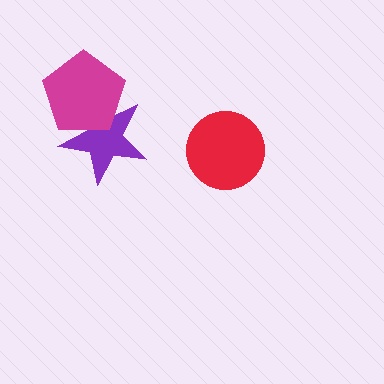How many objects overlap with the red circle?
0 objects overlap with the red circle.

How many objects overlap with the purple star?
1 object overlaps with the purple star.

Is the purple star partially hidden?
Yes, it is partially covered by another shape.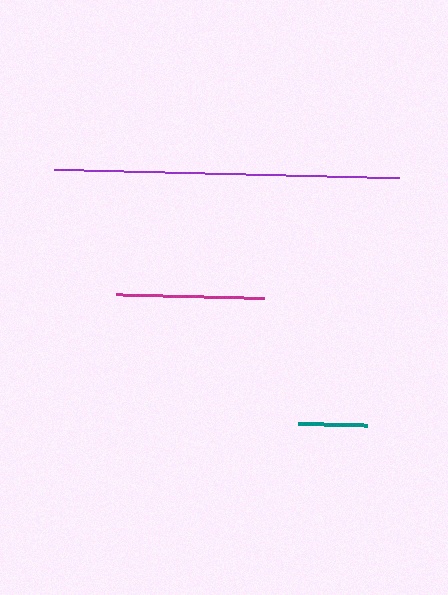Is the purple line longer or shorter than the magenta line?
The purple line is longer than the magenta line.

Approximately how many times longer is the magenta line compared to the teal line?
The magenta line is approximately 2.2 times the length of the teal line.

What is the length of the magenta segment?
The magenta segment is approximately 148 pixels long.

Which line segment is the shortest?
The teal line is the shortest at approximately 69 pixels.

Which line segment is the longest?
The purple line is the longest at approximately 345 pixels.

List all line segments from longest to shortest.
From longest to shortest: purple, magenta, teal.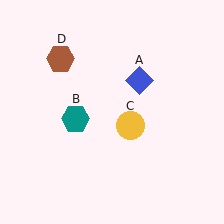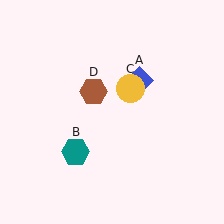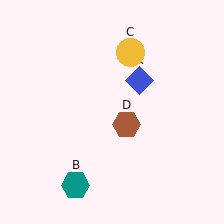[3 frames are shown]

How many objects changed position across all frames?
3 objects changed position: teal hexagon (object B), yellow circle (object C), brown hexagon (object D).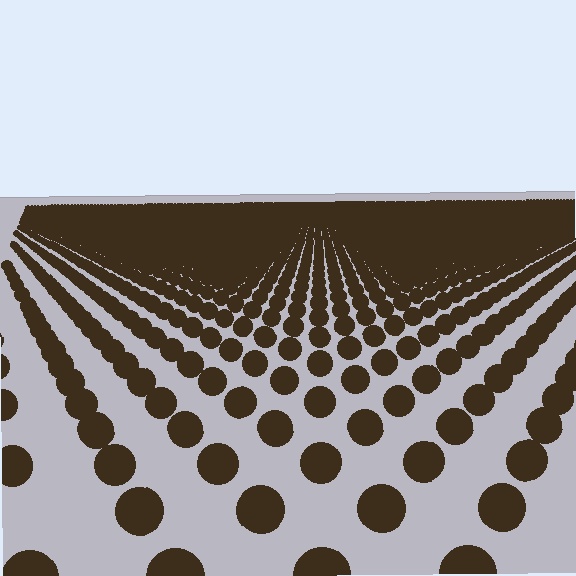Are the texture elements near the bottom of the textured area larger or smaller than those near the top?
Larger. Near the bottom, elements are closer to the viewer and appear at a bigger on-screen size.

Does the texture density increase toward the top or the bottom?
Density increases toward the top.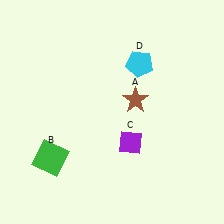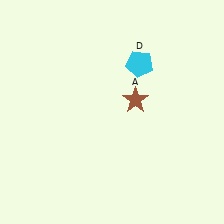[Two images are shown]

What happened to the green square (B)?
The green square (B) was removed in Image 2. It was in the bottom-left area of Image 1.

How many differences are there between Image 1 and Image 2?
There are 2 differences between the two images.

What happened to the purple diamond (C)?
The purple diamond (C) was removed in Image 2. It was in the bottom-right area of Image 1.